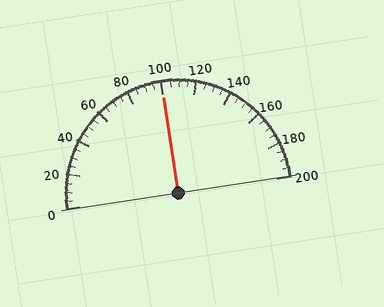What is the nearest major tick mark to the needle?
The nearest major tick mark is 100.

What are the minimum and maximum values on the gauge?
The gauge ranges from 0 to 200.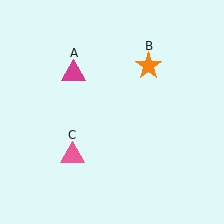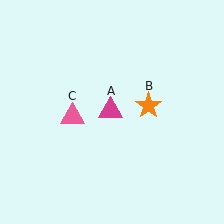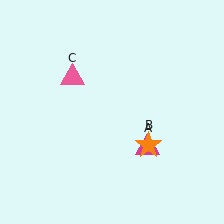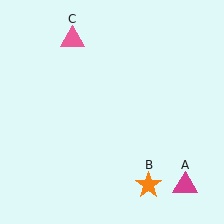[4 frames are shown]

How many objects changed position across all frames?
3 objects changed position: magenta triangle (object A), orange star (object B), pink triangle (object C).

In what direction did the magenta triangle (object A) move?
The magenta triangle (object A) moved down and to the right.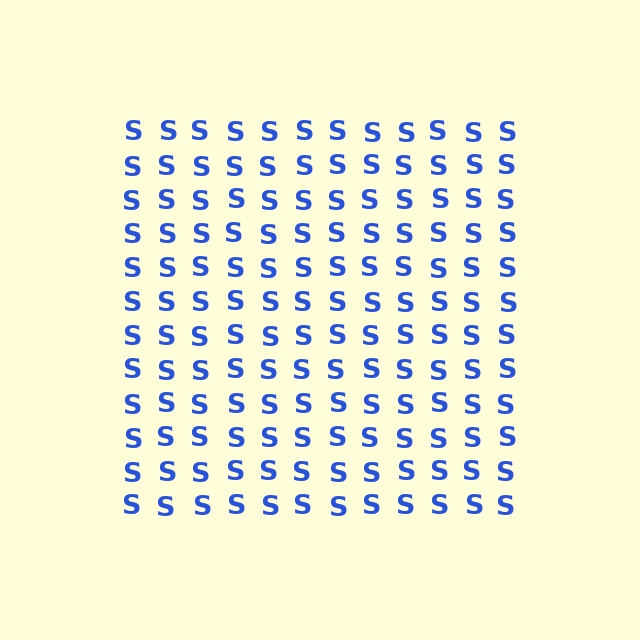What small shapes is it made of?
It is made of small letter S's.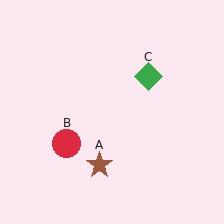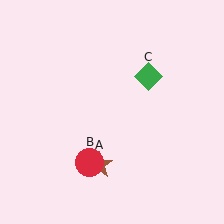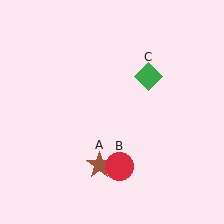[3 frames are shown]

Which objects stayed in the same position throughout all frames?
Brown star (object A) and green diamond (object C) remained stationary.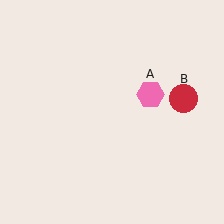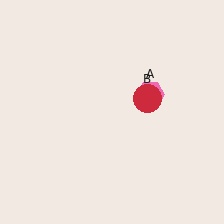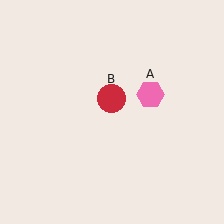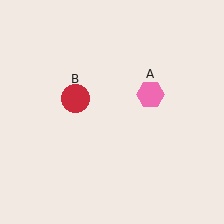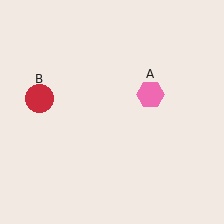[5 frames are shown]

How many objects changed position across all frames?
1 object changed position: red circle (object B).